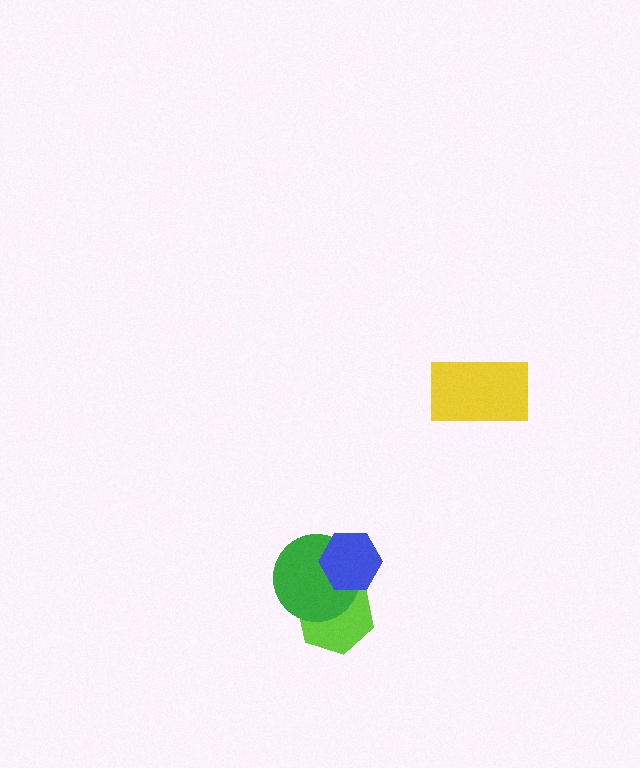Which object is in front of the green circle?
The blue hexagon is in front of the green circle.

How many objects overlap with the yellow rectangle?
0 objects overlap with the yellow rectangle.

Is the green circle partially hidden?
Yes, it is partially covered by another shape.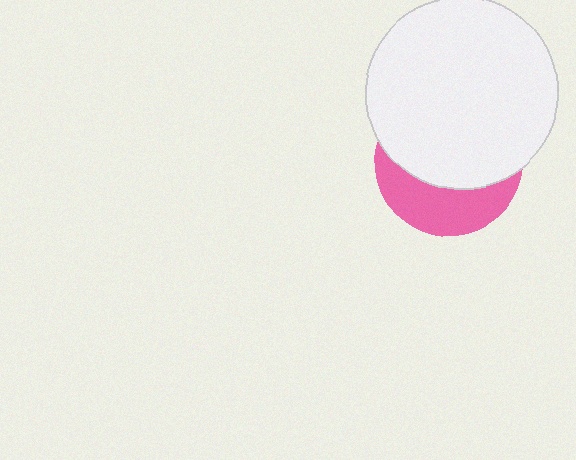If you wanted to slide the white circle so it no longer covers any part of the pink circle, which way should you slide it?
Slide it up — that is the most direct way to separate the two shapes.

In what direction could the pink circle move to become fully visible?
The pink circle could move down. That would shift it out from behind the white circle entirely.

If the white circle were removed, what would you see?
You would see the complete pink circle.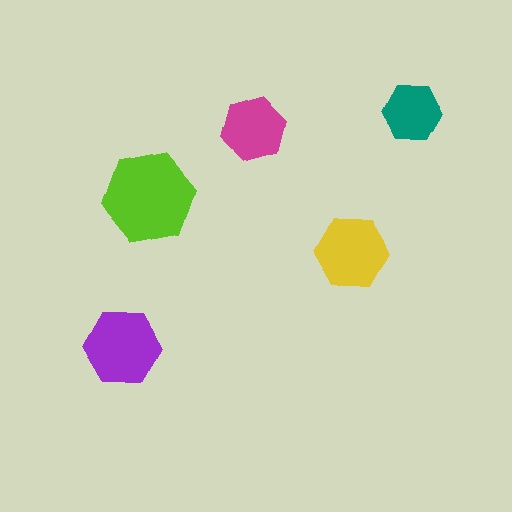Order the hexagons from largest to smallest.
the lime one, the purple one, the yellow one, the magenta one, the teal one.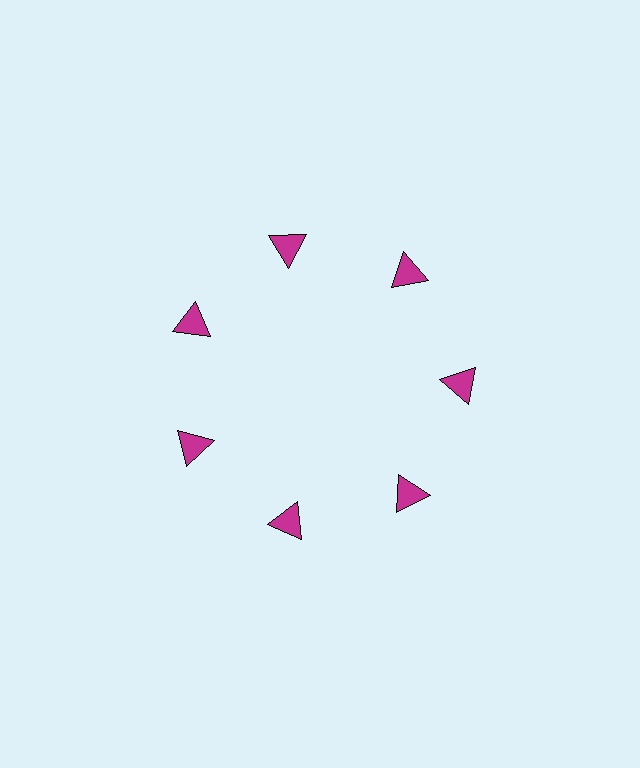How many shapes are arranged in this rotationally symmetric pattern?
There are 7 shapes, arranged in 7 groups of 1.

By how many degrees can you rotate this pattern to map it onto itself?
The pattern maps onto itself every 51 degrees of rotation.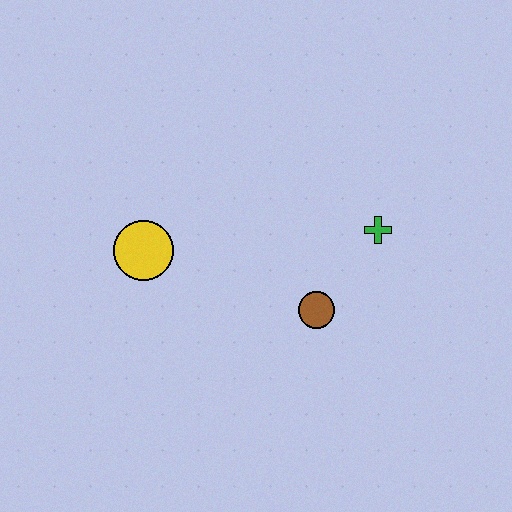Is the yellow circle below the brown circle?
No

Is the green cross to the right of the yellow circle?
Yes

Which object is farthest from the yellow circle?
The green cross is farthest from the yellow circle.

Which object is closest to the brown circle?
The green cross is closest to the brown circle.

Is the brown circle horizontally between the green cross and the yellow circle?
Yes